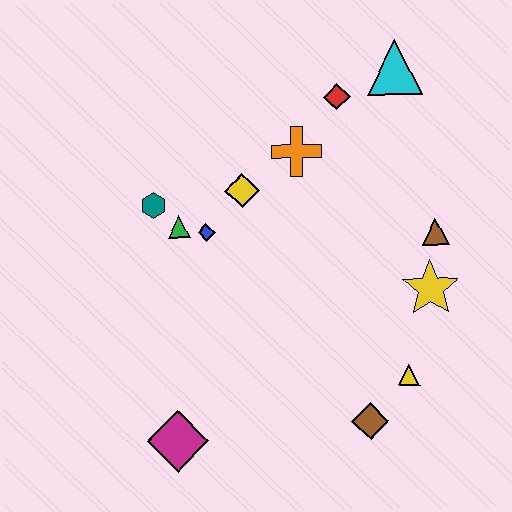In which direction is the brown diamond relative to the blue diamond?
The brown diamond is below the blue diamond.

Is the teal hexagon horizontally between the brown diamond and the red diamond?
No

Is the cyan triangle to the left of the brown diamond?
No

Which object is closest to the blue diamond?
The green triangle is closest to the blue diamond.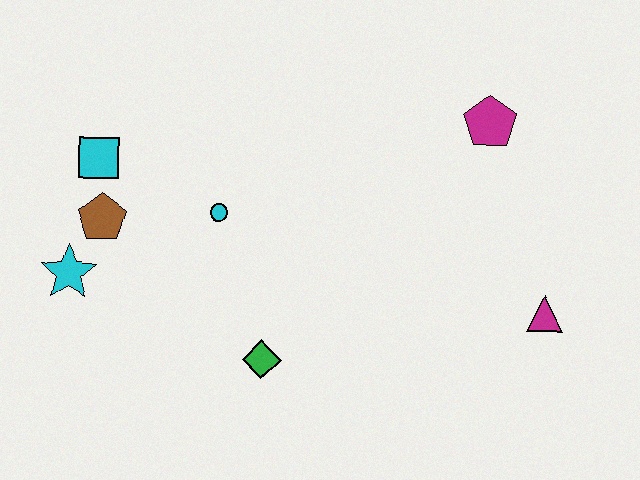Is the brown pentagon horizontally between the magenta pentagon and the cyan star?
Yes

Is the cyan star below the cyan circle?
Yes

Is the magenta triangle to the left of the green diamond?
No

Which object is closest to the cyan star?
The brown pentagon is closest to the cyan star.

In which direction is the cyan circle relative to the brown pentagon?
The cyan circle is to the right of the brown pentagon.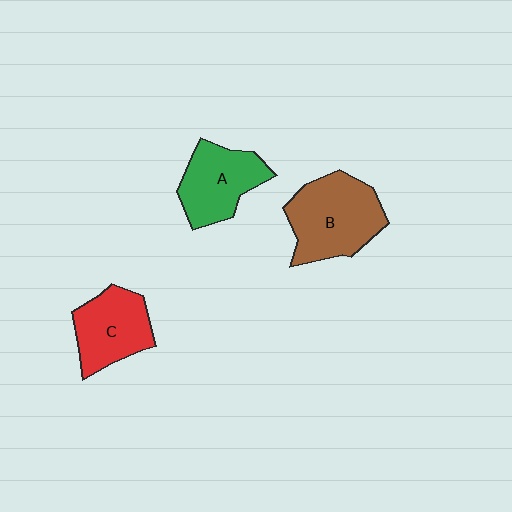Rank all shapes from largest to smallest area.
From largest to smallest: B (brown), A (green), C (red).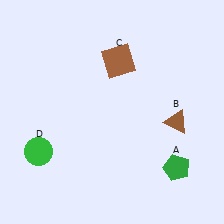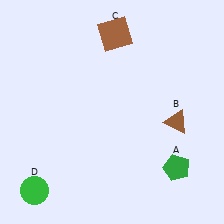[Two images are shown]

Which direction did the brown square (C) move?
The brown square (C) moved up.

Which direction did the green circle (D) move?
The green circle (D) moved down.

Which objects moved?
The objects that moved are: the brown square (C), the green circle (D).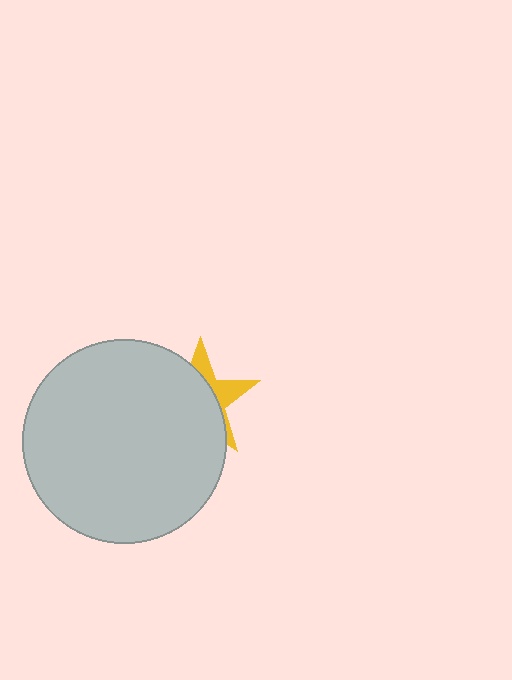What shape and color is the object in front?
The object in front is a light gray circle.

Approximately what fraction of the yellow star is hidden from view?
Roughly 69% of the yellow star is hidden behind the light gray circle.